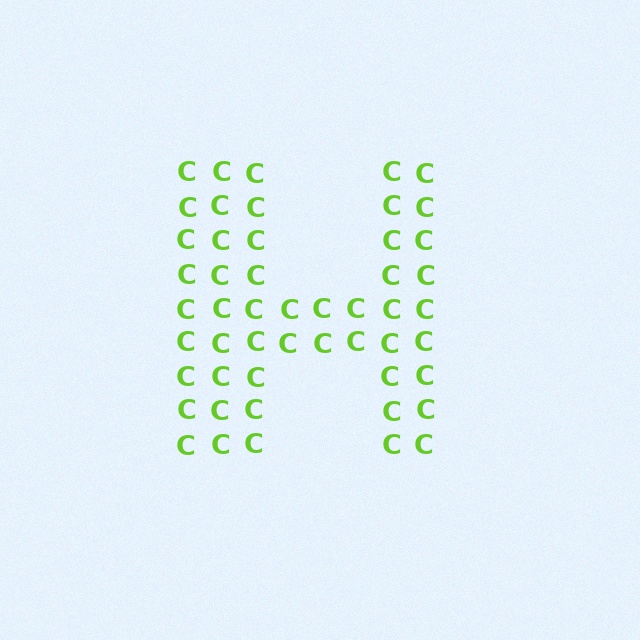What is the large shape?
The large shape is the letter H.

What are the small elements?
The small elements are letter C's.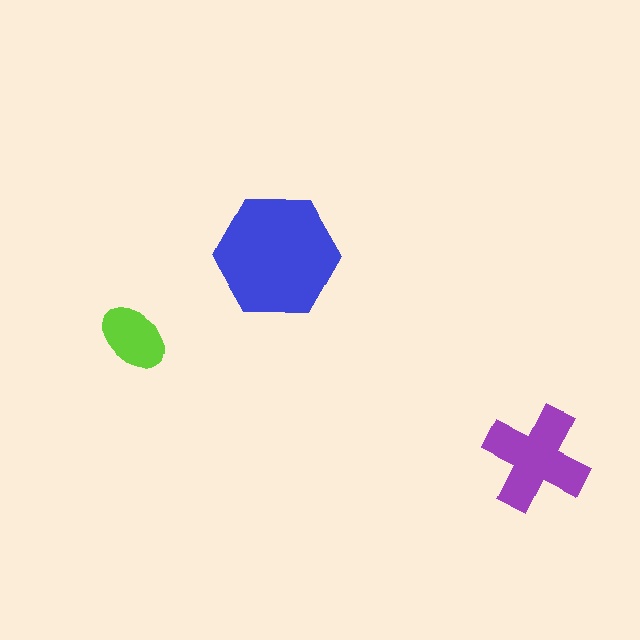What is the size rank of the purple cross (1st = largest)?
2nd.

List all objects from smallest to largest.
The lime ellipse, the purple cross, the blue hexagon.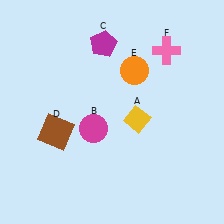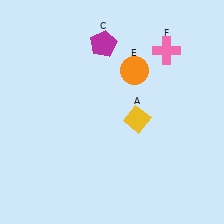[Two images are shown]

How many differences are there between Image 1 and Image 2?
There are 2 differences between the two images.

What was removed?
The brown square (D), the magenta circle (B) were removed in Image 2.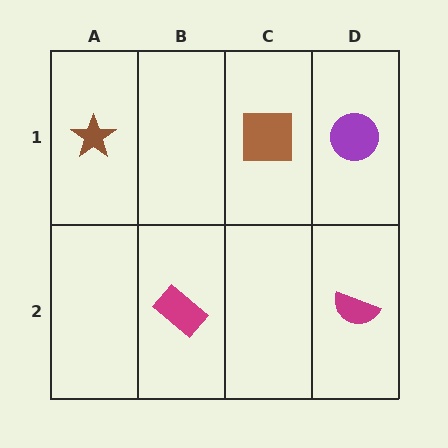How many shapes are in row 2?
2 shapes.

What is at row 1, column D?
A purple circle.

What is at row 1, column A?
A brown star.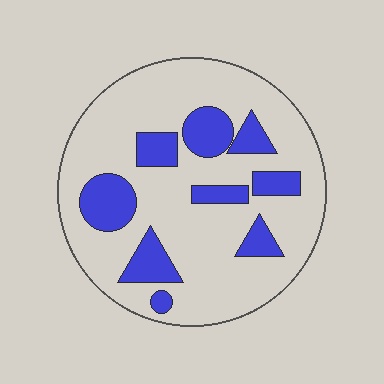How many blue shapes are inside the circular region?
9.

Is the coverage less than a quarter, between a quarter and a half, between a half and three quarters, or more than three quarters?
Less than a quarter.